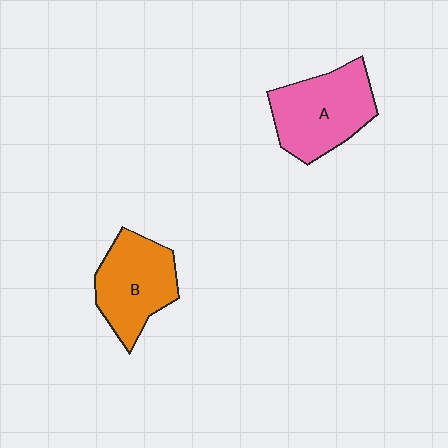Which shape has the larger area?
Shape A (pink).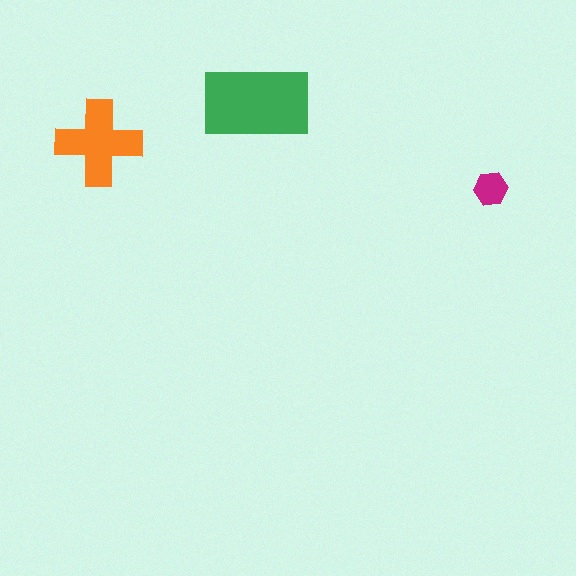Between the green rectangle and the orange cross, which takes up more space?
The green rectangle.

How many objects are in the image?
There are 3 objects in the image.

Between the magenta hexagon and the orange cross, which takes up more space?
The orange cross.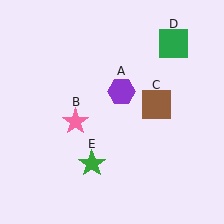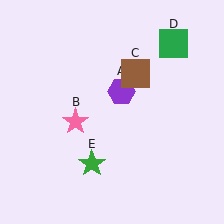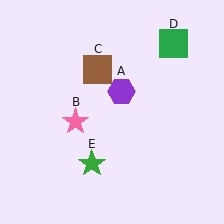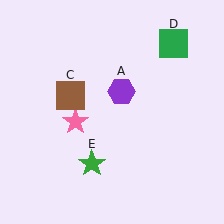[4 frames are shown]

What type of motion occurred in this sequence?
The brown square (object C) rotated counterclockwise around the center of the scene.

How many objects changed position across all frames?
1 object changed position: brown square (object C).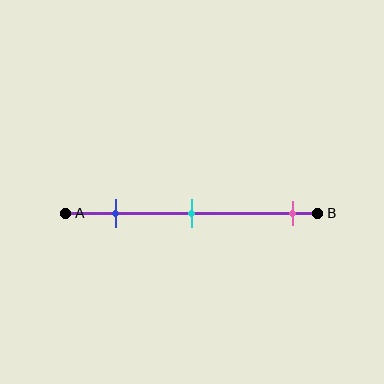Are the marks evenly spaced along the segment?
No, the marks are not evenly spaced.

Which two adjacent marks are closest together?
The blue and cyan marks are the closest adjacent pair.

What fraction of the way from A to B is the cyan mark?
The cyan mark is approximately 50% (0.5) of the way from A to B.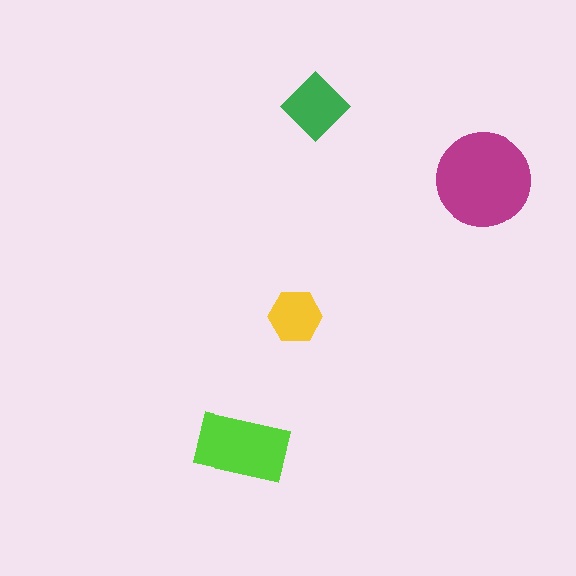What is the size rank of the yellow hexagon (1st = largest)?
4th.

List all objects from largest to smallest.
The magenta circle, the lime rectangle, the green diamond, the yellow hexagon.